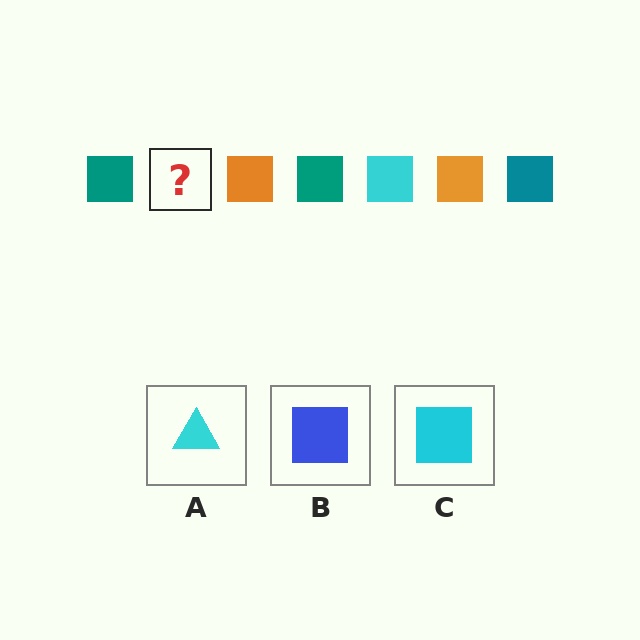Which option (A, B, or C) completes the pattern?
C.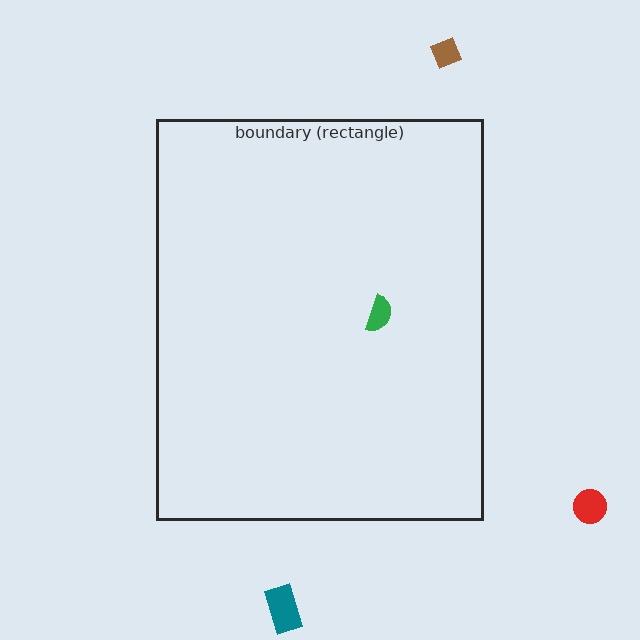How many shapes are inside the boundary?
1 inside, 3 outside.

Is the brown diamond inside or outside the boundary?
Outside.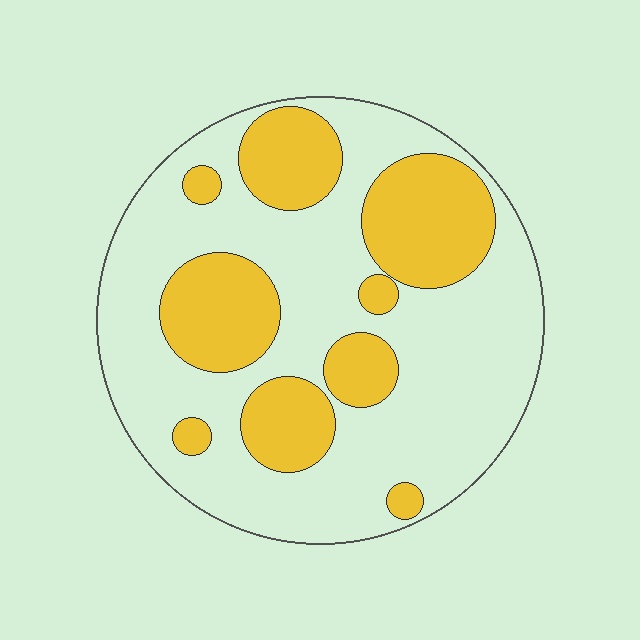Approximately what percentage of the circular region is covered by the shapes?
Approximately 30%.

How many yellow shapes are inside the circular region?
9.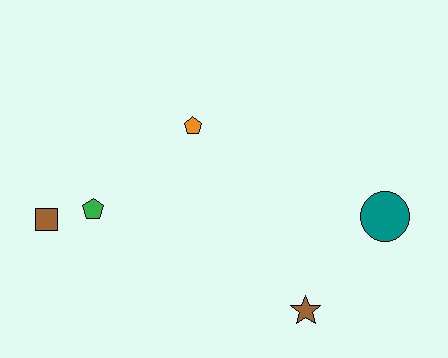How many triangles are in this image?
There are no triangles.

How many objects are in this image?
There are 5 objects.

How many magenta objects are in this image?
There are no magenta objects.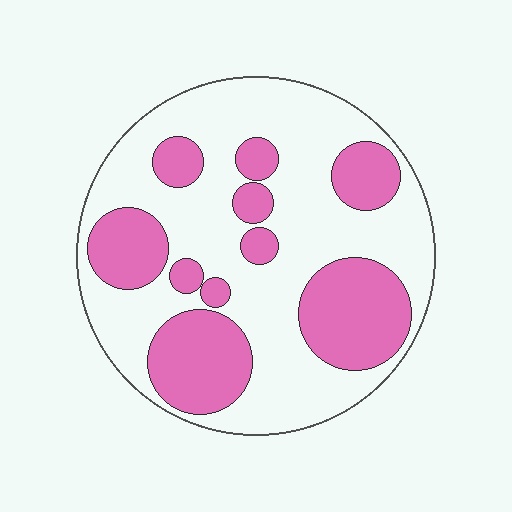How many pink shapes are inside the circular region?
10.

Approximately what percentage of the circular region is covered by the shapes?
Approximately 35%.